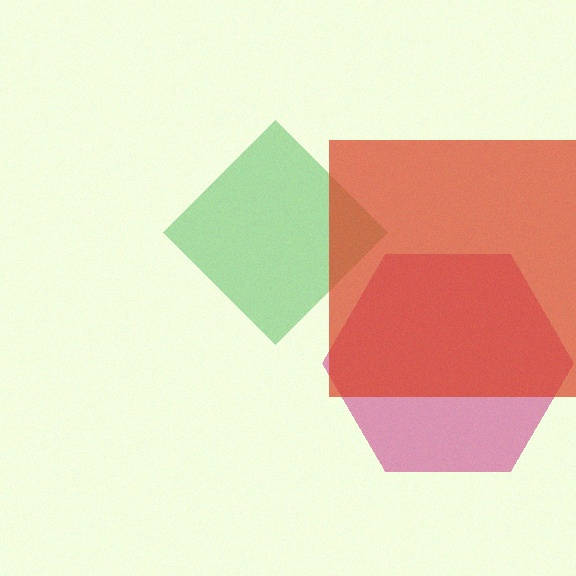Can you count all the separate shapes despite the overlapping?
Yes, there are 3 separate shapes.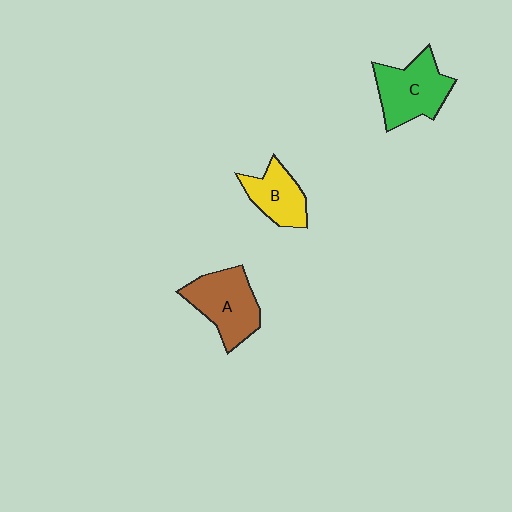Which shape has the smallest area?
Shape B (yellow).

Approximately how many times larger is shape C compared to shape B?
Approximately 1.4 times.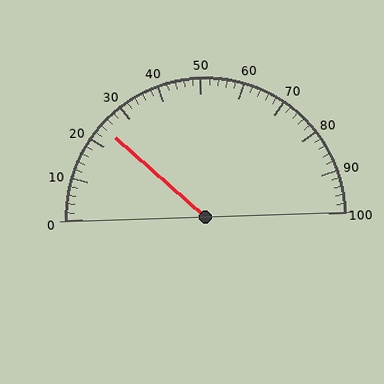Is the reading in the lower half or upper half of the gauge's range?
The reading is in the lower half of the range (0 to 100).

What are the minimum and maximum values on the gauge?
The gauge ranges from 0 to 100.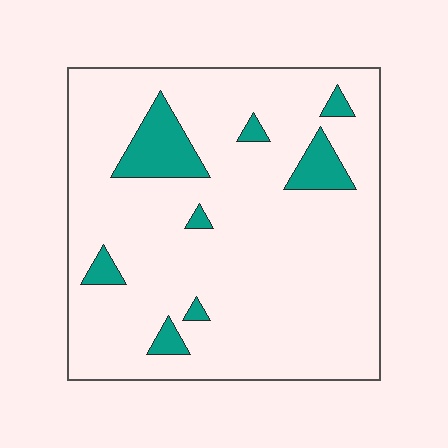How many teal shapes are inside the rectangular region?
8.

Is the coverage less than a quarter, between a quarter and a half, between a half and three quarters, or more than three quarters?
Less than a quarter.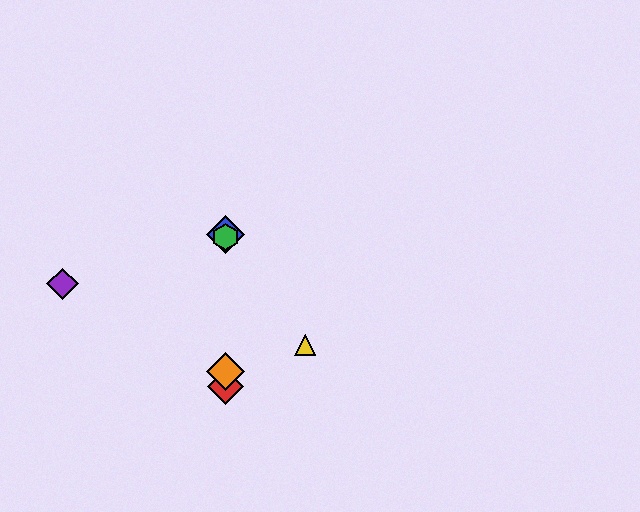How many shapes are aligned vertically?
4 shapes (the red diamond, the blue diamond, the green hexagon, the orange diamond) are aligned vertically.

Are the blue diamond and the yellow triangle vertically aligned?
No, the blue diamond is at x≈225 and the yellow triangle is at x≈305.